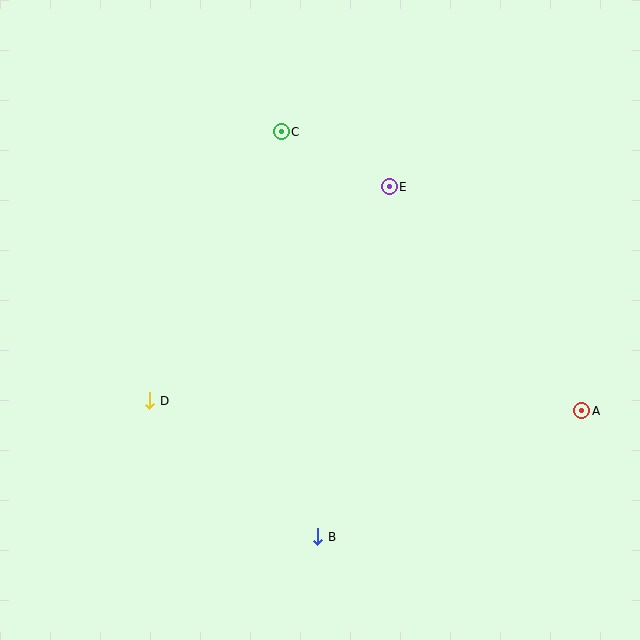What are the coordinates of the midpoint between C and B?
The midpoint between C and B is at (299, 334).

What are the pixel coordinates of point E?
Point E is at (389, 187).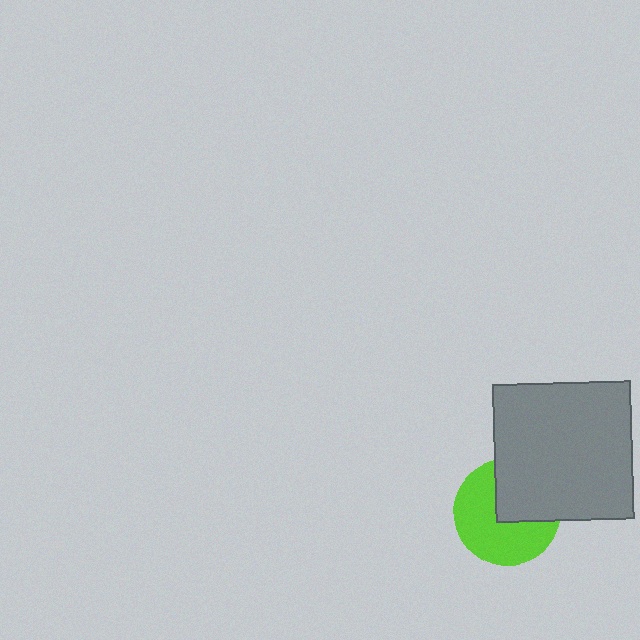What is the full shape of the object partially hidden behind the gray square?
The partially hidden object is a lime circle.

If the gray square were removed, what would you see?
You would see the complete lime circle.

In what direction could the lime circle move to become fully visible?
The lime circle could move toward the lower-left. That would shift it out from behind the gray square entirely.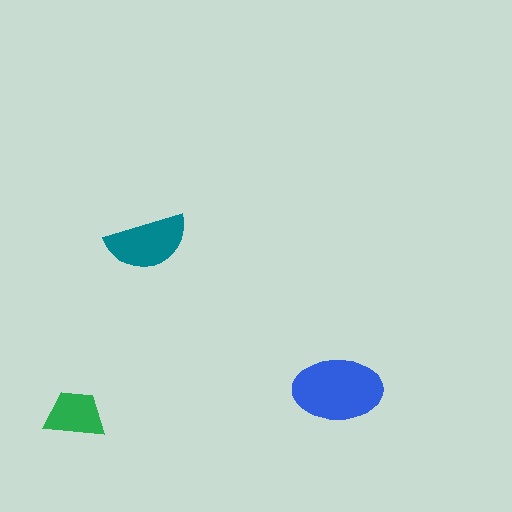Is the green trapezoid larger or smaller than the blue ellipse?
Smaller.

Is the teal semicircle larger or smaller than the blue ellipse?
Smaller.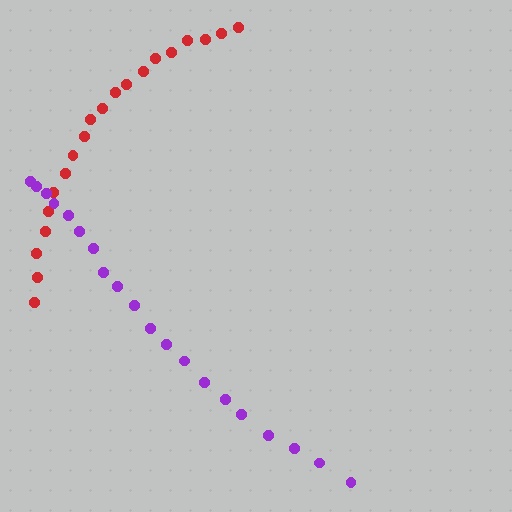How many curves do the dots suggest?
There are 2 distinct paths.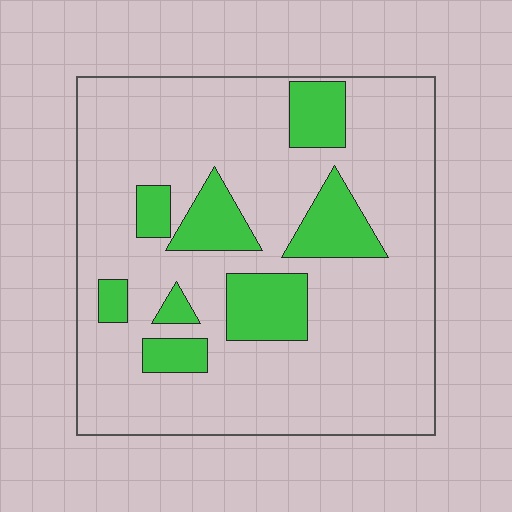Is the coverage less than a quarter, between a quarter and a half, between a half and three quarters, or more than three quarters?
Less than a quarter.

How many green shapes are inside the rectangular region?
8.